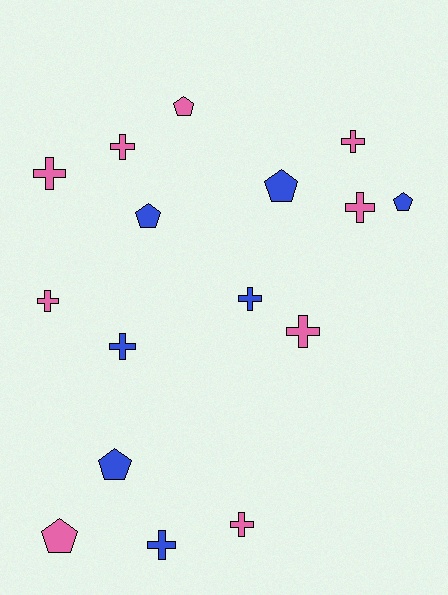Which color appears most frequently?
Pink, with 9 objects.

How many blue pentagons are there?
There are 4 blue pentagons.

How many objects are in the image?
There are 16 objects.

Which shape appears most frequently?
Cross, with 10 objects.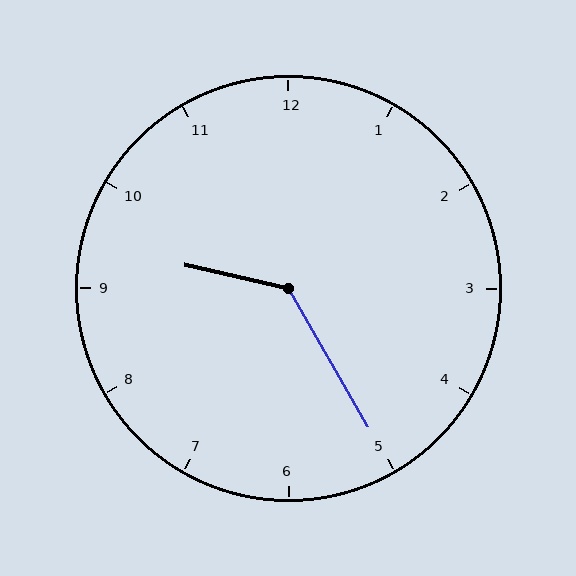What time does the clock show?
9:25.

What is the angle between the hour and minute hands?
Approximately 132 degrees.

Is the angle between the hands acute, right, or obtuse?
It is obtuse.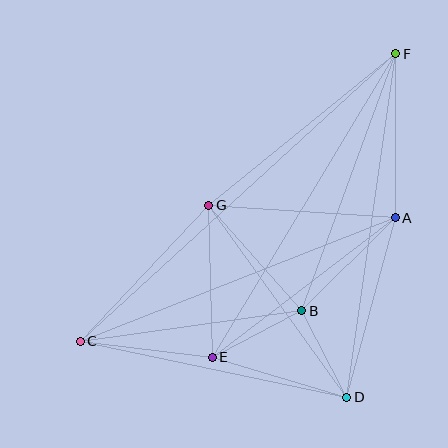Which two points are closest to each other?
Points B and D are closest to each other.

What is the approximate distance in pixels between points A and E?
The distance between A and E is approximately 230 pixels.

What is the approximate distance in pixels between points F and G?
The distance between F and G is approximately 241 pixels.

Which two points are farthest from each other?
Points C and F are farthest from each other.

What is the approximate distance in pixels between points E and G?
The distance between E and G is approximately 152 pixels.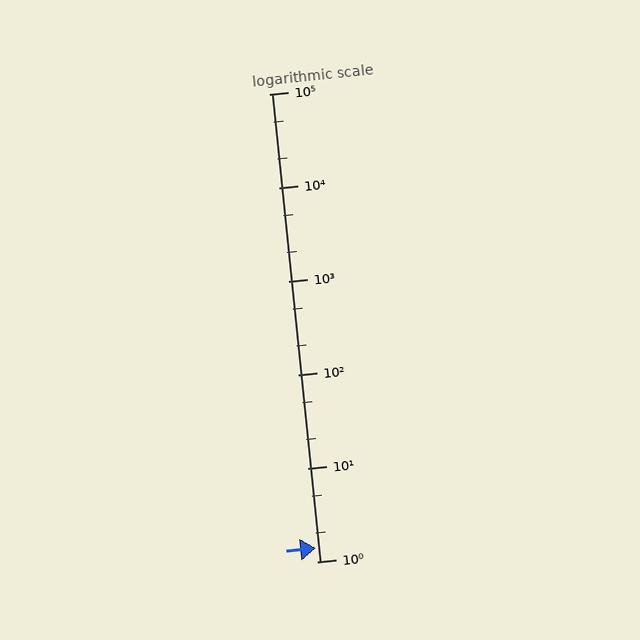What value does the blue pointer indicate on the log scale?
The pointer indicates approximately 1.4.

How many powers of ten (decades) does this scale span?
The scale spans 5 decades, from 1 to 100000.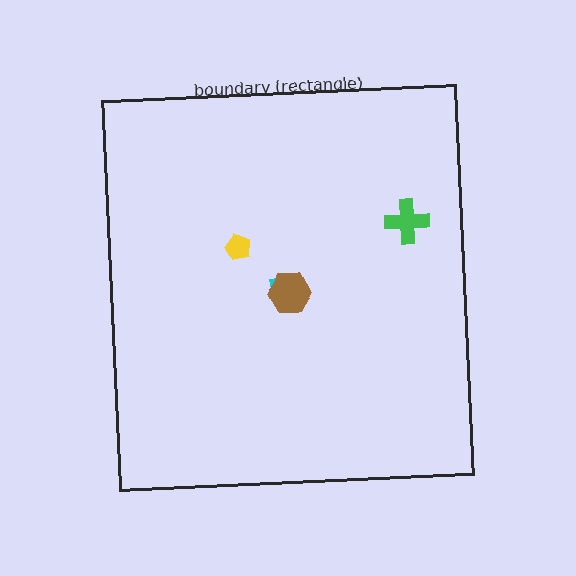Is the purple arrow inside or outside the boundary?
Inside.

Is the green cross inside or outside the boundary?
Inside.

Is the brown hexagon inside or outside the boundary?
Inside.